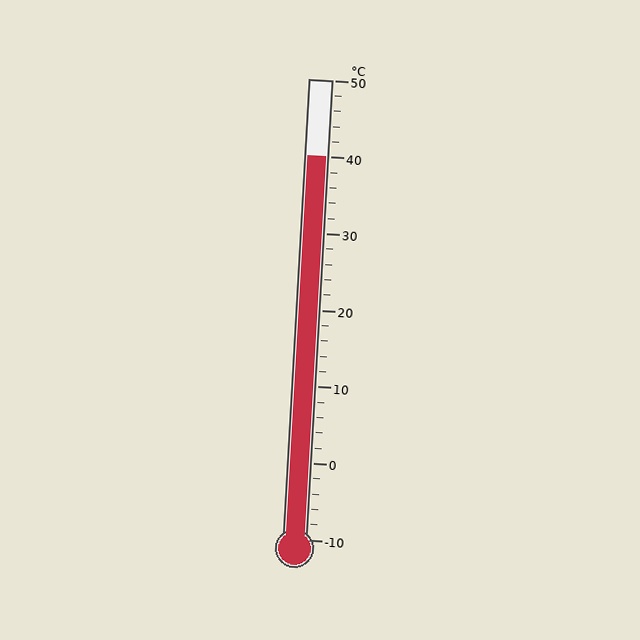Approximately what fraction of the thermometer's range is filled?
The thermometer is filled to approximately 85% of its range.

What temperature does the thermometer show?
The thermometer shows approximately 40°C.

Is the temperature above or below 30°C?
The temperature is above 30°C.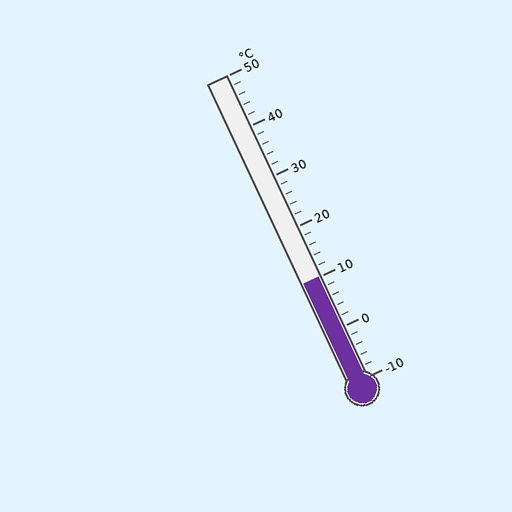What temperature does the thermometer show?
The thermometer shows approximately 10°C.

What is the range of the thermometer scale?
The thermometer scale ranges from -10°C to 50°C.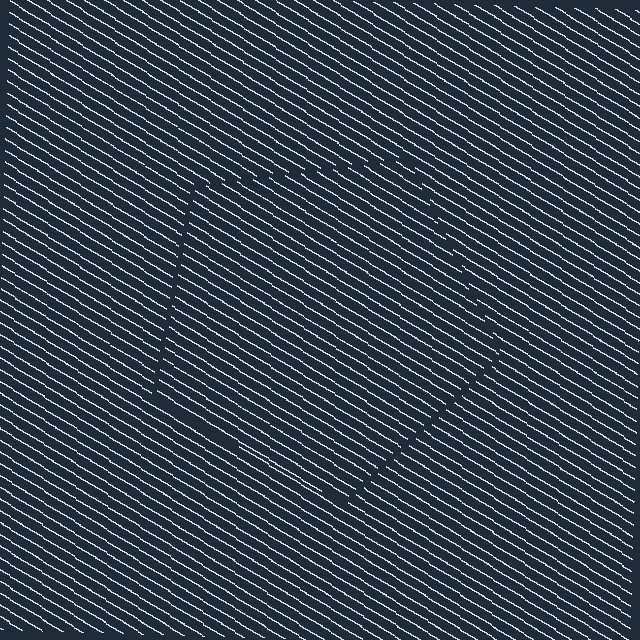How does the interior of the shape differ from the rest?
The interior of the shape contains the same grating, shifted by half a period — the contour is defined by the phase discontinuity where line-ends from the inner and outer gratings abut.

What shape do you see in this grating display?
An illusory pentagon. The interior of the shape contains the same grating, shifted by half a period — the contour is defined by the phase discontinuity where line-ends from the inner and outer gratings abut.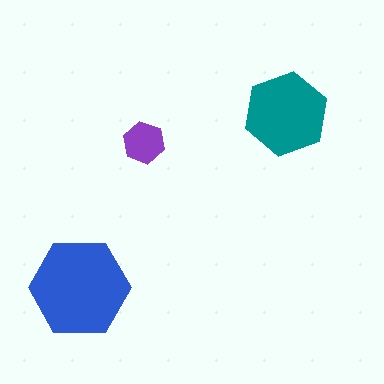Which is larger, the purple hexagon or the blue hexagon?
The blue one.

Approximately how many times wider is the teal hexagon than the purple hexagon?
About 2 times wider.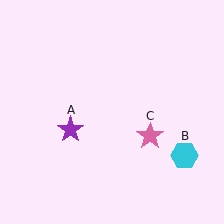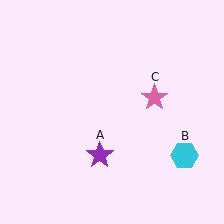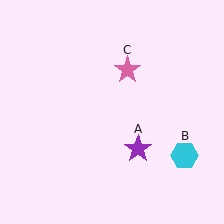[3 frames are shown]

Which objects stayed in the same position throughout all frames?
Cyan hexagon (object B) remained stationary.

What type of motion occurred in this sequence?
The purple star (object A), pink star (object C) rotated counterclockwise around the center of the scene.